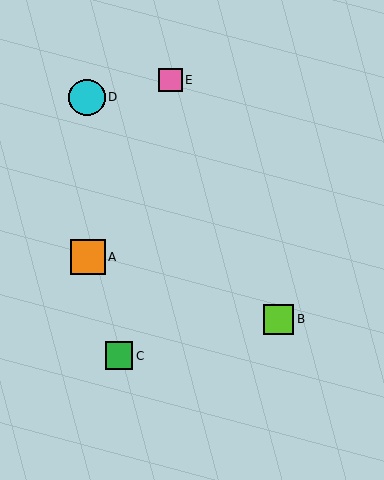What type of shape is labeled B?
Shape B is a lime square.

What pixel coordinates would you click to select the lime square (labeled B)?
Click at (279, 319) to select the lime square B.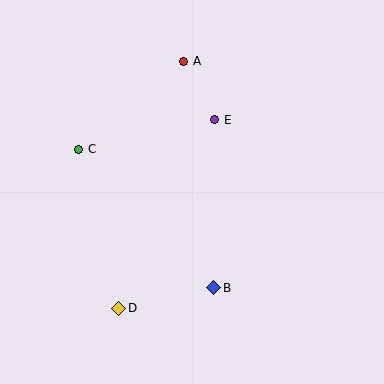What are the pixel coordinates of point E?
Point E is at (215, 120).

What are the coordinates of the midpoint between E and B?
The midpoint between E and B is at (214, 204).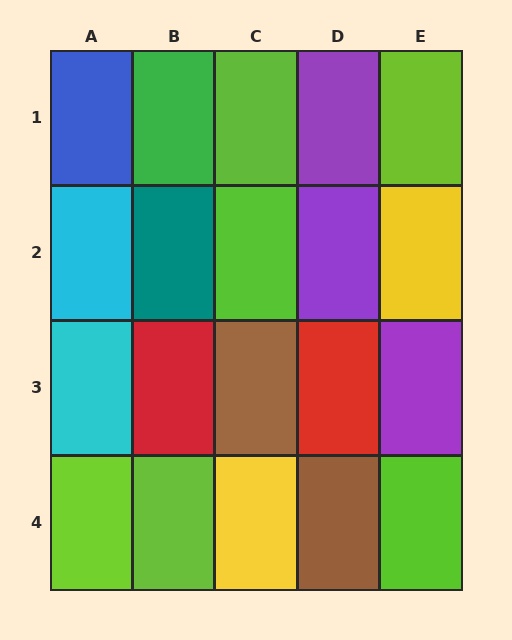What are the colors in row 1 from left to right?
Blue, green, lime, purple, lime.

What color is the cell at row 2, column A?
Cyan.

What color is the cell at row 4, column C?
Yellow.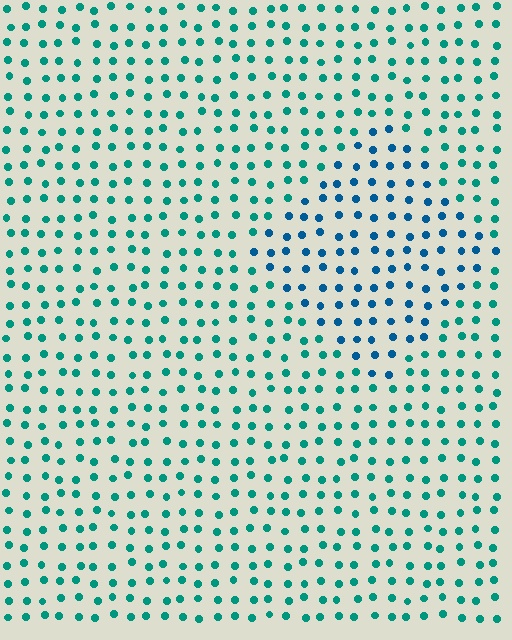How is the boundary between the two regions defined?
The boundary is defined purely by a slight shift in hue (about 33 degrees). Spacing, size, and orientation are identical on both sides.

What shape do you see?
I see a diamond.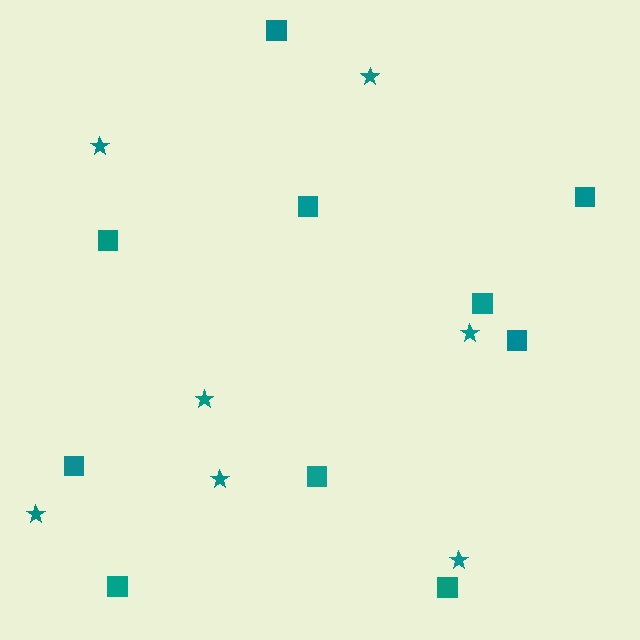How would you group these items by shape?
There are 2 groups: one group of stars (7) and one group of squares (10).